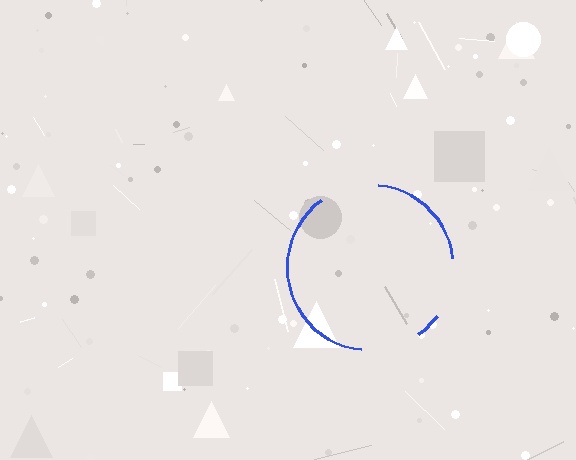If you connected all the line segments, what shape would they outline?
They would outline a circle.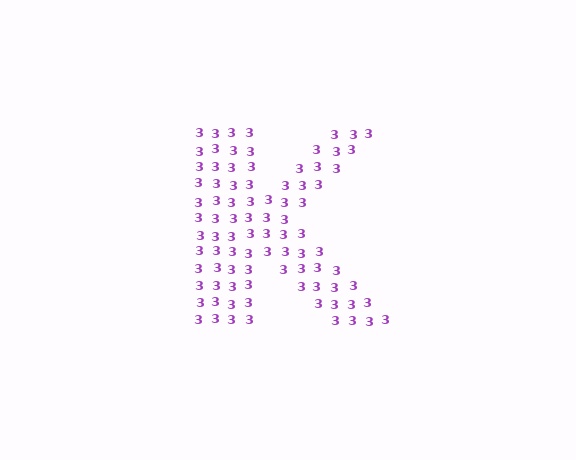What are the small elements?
The small elements are digit 3's.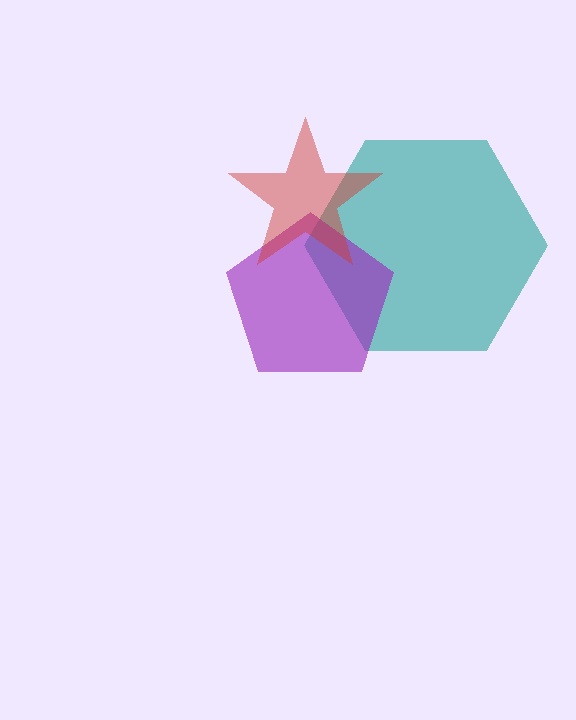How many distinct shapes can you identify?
There are 3 distinct shapes: a teal hexagon, a purple pentagon, a red star.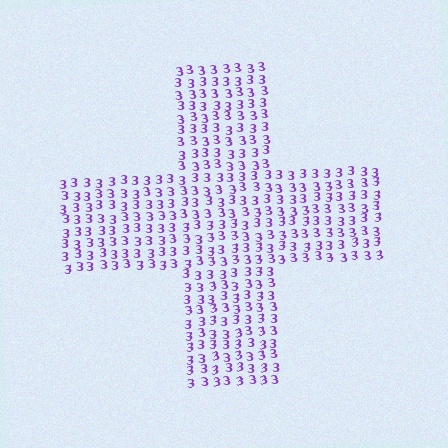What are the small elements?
The small elements are digit 3's.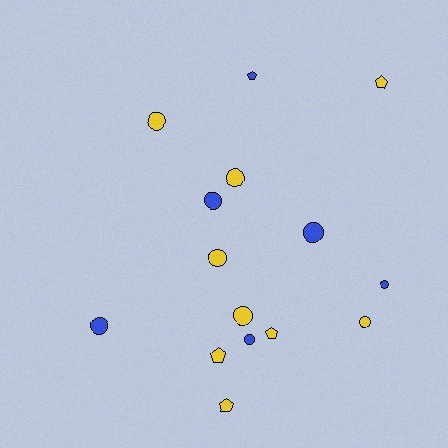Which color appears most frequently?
Yellow, with 9 objects.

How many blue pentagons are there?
There is 1 blue pentagon.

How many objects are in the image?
There are 15 objects.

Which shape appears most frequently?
Circle, with 10 objects.